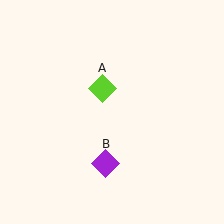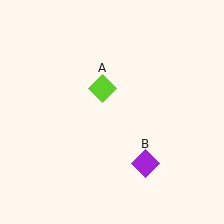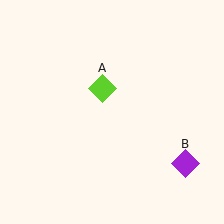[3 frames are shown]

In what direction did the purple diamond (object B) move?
The purple diamond (object B) moved right.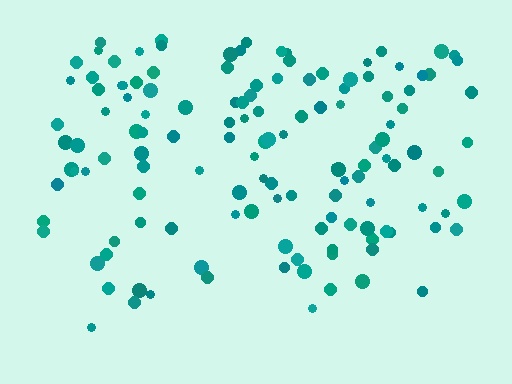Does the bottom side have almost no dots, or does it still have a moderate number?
Still a moderate number, just noticeably fewer than the top.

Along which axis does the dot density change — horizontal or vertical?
Vertical.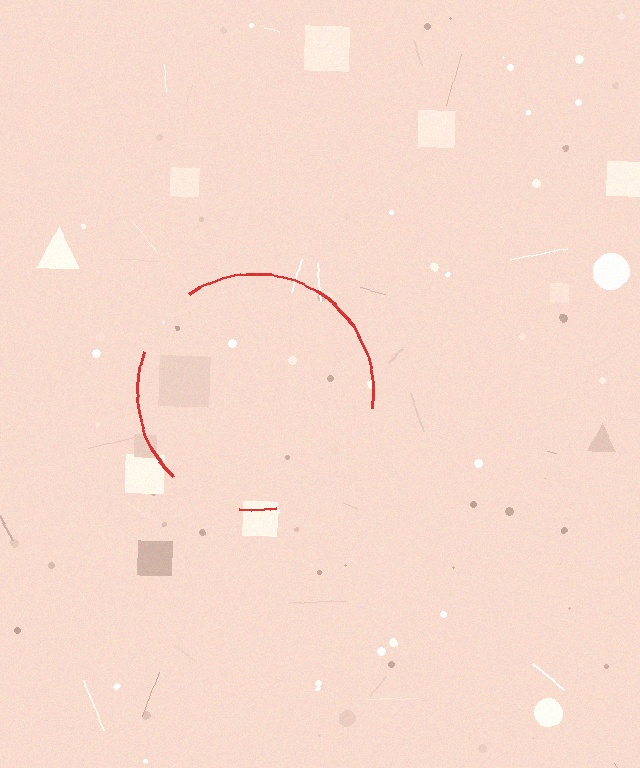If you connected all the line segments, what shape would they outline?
They would outline a circle.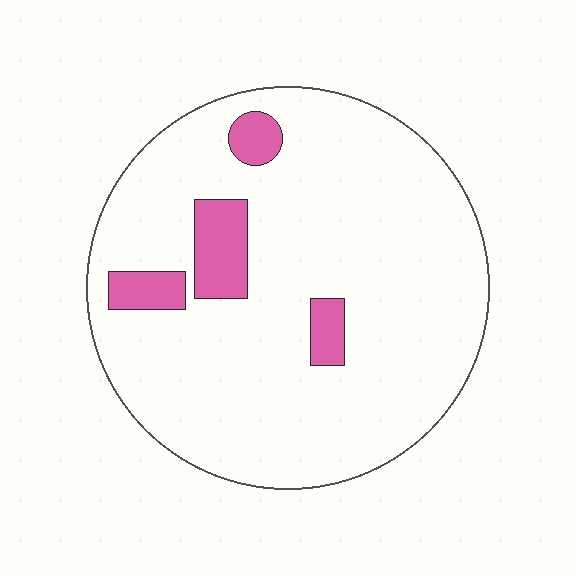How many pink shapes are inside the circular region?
4.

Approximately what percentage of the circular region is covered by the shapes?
Approximately 10%.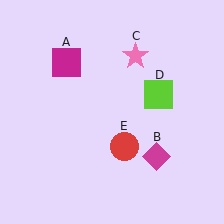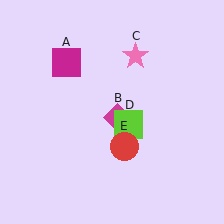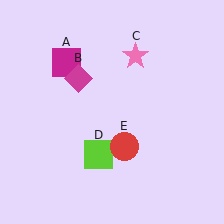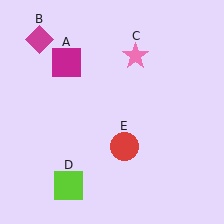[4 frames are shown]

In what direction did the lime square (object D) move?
The lime square (object D) moved down and to the left.